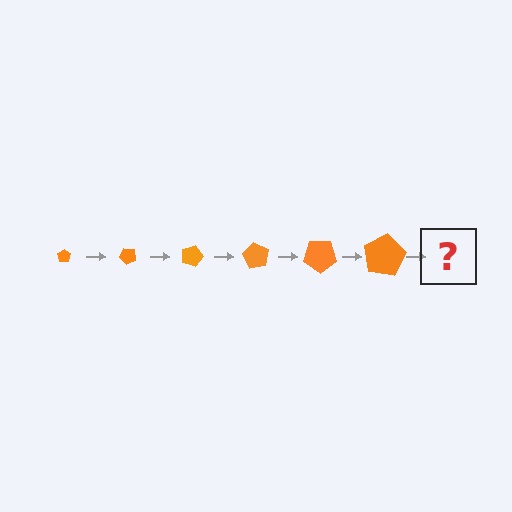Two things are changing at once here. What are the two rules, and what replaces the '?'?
The two rules are that the pentagon grows larger each step and it rotates 45 degrees each step. The '?' should be a pentagon, larger than the previous one and rotated 270 degrees from the start.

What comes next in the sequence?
The next element should be a pentagon, larger than the previous one and rotated 270 degrees from the start.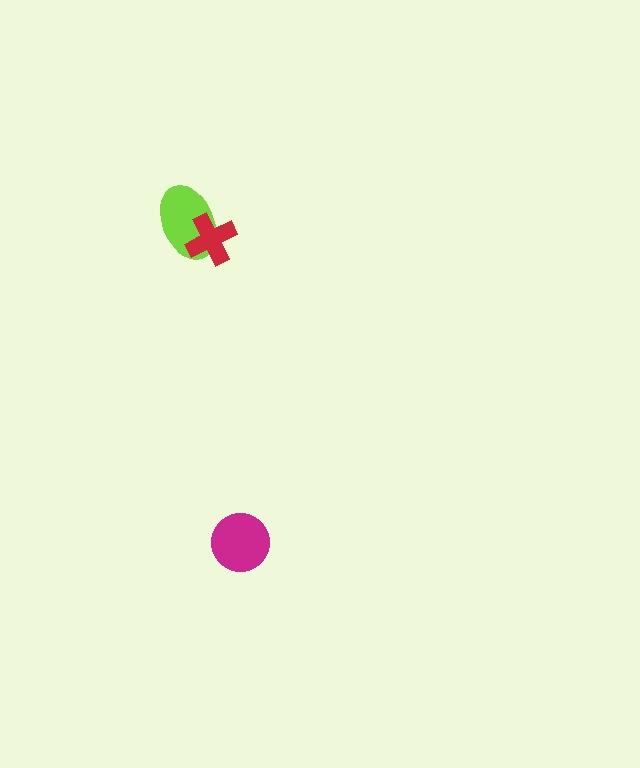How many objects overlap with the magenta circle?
0 objects overlap with the magenta circle.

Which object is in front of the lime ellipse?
The red cross is in front of the lime ellipse.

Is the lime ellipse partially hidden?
Yes, it is partially covered by another shape.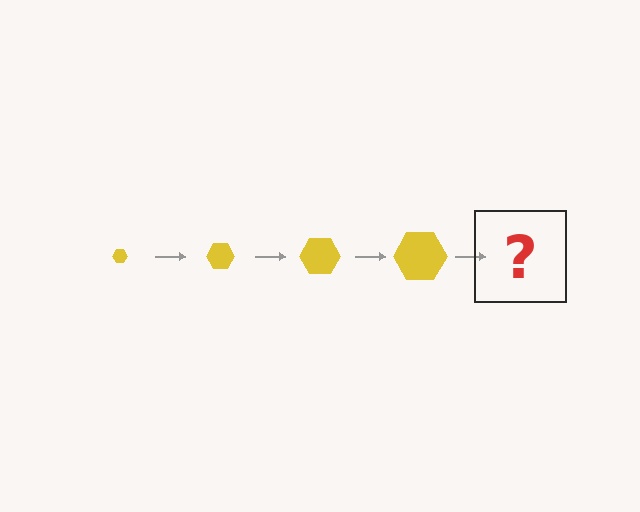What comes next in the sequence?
The next element should be a yellow hexagon, larger than the previous one.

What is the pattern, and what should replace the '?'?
The pattern is that the hexagon gets progressively larger each step. The '?' should be a yellow hexagon, larger than the previous one.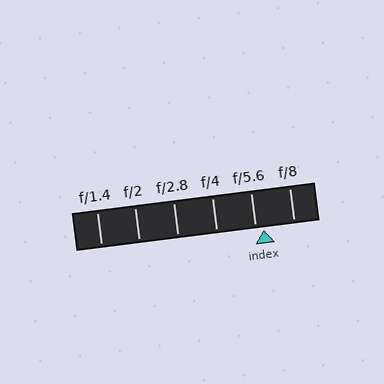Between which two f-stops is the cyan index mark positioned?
The index mark is between f/5.6 and f/8.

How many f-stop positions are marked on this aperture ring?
There are 6 f-stop positions marked.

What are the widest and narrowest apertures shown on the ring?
The widest aperture shown is f/1.4 and the narrowest is f/8.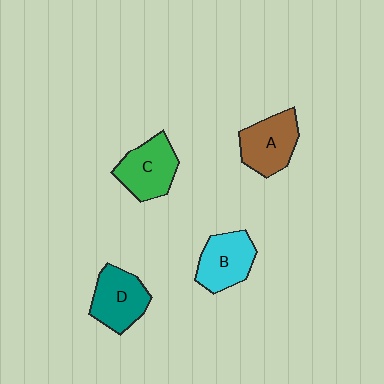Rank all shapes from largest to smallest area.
From largest to smallest: C (green), A (brown), D (teal), B (cyan).